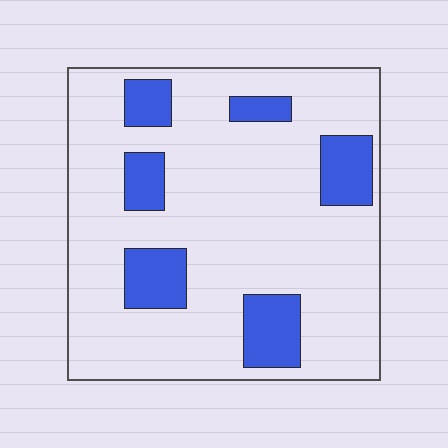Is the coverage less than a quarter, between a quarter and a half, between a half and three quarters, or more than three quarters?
Less than a quarter.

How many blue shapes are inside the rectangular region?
6.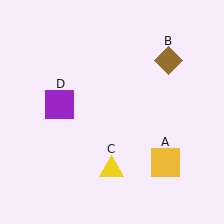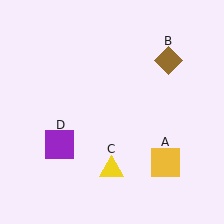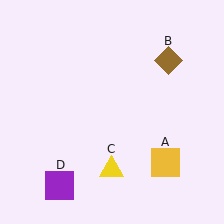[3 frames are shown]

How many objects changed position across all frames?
1 object changed position: purple square (object D).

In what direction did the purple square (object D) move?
The purple square (object D) moved down.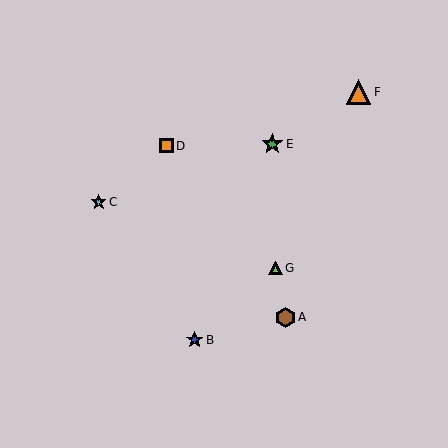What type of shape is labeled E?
Shape E is a green star.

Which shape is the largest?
The orange triangle (labeled F) is the largest.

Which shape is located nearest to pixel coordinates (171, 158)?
The orange square (labeled D) at (166, 146) is nearest to that location.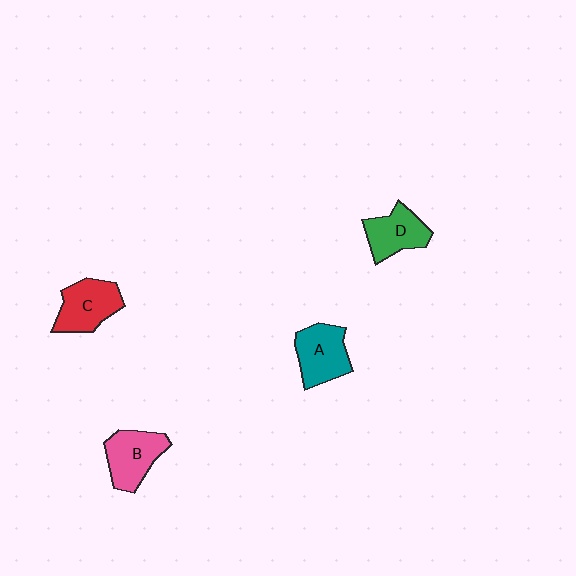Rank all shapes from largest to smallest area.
From largest to smallest: C (red), A (teal), B (pink), D (green).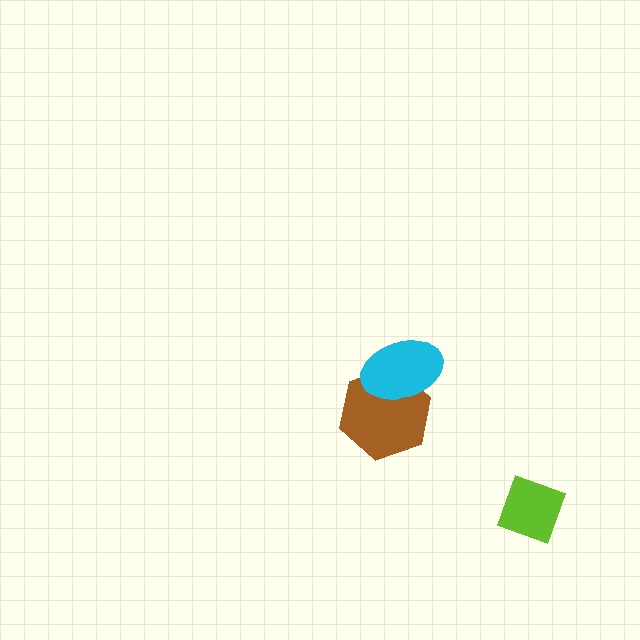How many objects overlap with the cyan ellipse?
1 object overlaps with the cyan ellipse.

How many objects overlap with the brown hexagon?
1 object overlaps with the brown hexagon.